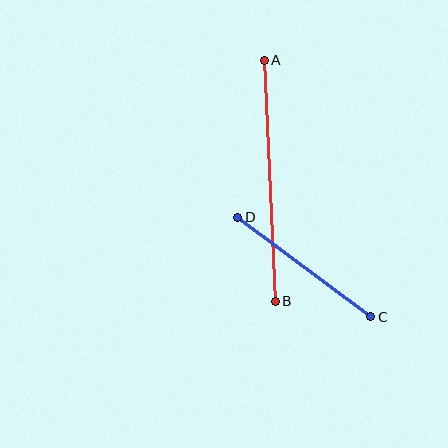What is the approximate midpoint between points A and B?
The midpoint is at approximately (270, 181) pixels.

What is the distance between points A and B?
The distance is approximately 241 pixels.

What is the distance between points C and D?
The distance is approximately 166 pixels.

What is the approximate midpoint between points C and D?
The midpoint is at approximately (304, 267) pixels.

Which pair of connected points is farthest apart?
Points A and B are farthest apart.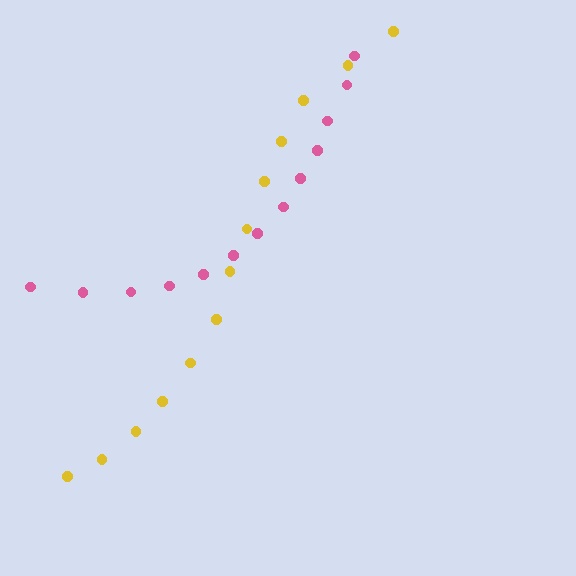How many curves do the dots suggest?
There are 2 distinct paths.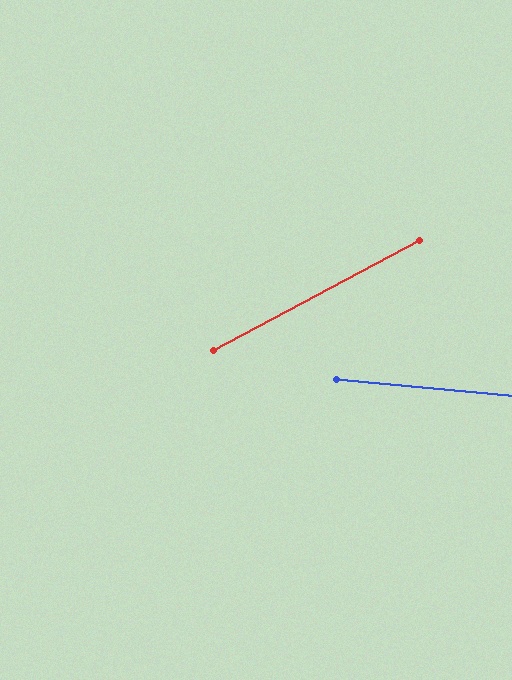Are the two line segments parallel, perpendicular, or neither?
Neither parallel nor perpendicular — they differ by about 33°.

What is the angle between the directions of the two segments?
Approximately 33 degrees.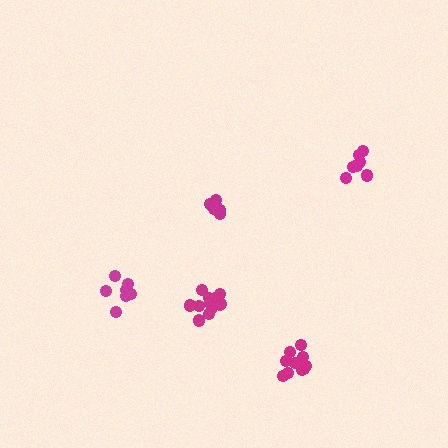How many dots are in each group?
Group 1: 12 dots, Group 2: 10 dots, Group 3: 8 dots, Group 4: 8 dots, Group 5: 10 dots (48 total).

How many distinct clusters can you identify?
There are 5 distinct clusters.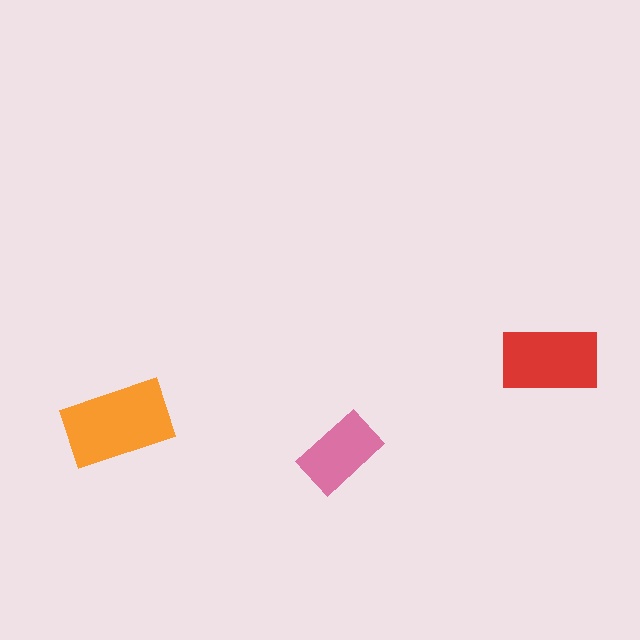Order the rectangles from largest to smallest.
the orange one, the red one, the pink one.